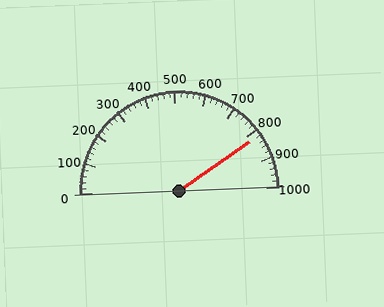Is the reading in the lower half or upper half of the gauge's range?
The reading is in the upper half of the range (0 to 1000).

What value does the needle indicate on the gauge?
The needle indicates approximately 820.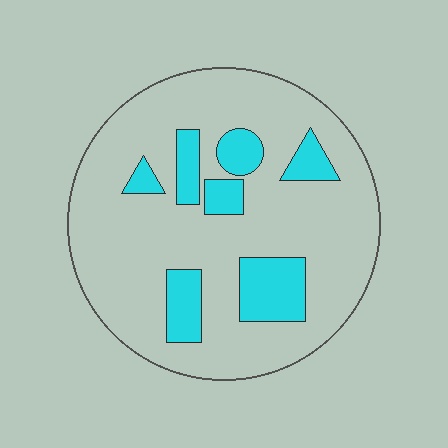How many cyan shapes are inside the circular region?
7.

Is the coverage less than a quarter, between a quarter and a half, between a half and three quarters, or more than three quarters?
Less than a quarter.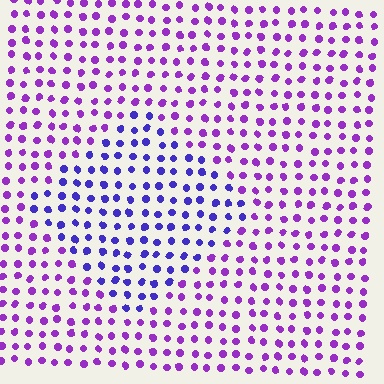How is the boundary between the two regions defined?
The boundary is defined purely by a slight shift in hue (about 36 degrees). Spacing, size, and orientation are identical on both sides.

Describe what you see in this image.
The image is filled with small purple elements in a uniform arrangement. A diamond-shaped region is visible where the elements are tinted to a slightly different hue, forming a subtle color boundary.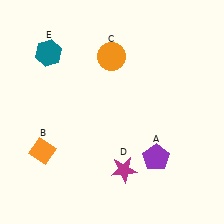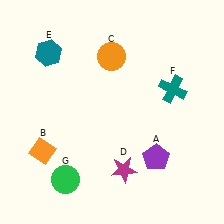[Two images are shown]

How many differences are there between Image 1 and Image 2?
There are 2 differences between the two images.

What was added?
A teal cross (F), a green circle (G) were added in Image 2.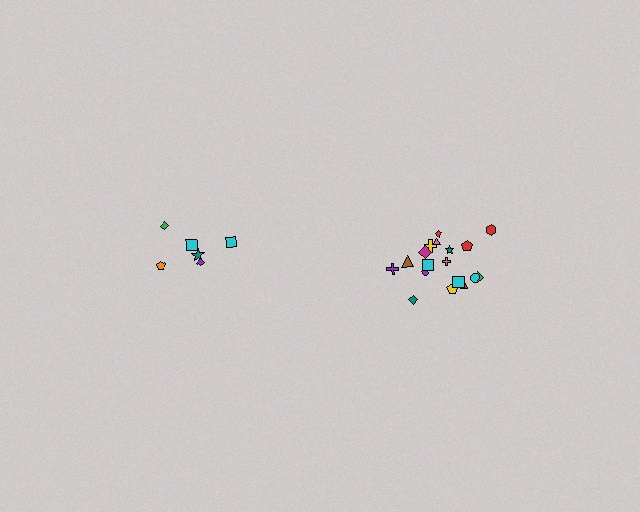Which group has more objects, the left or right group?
The right group.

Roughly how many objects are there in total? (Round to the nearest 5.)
Roughly 25 objects in total.